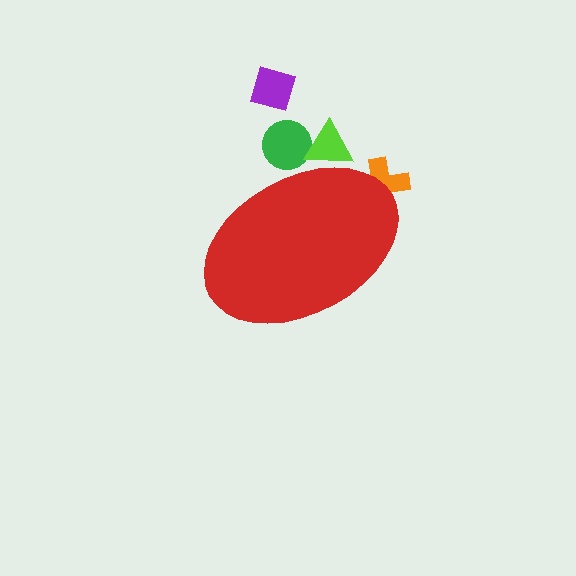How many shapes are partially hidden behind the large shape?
3 shapes are partially hidden.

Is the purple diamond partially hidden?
No, the purple diamond is fully visible.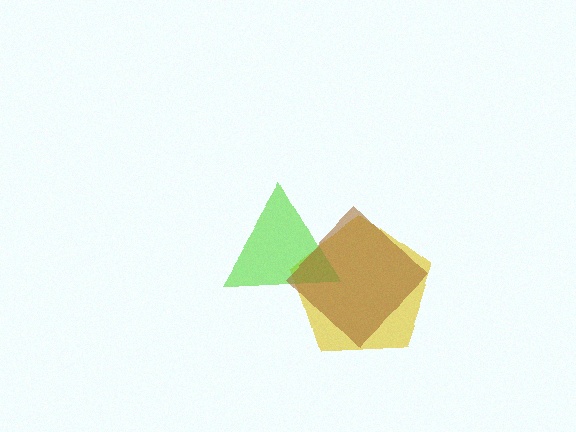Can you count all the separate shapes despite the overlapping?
Yes, there are 3 separate shapes.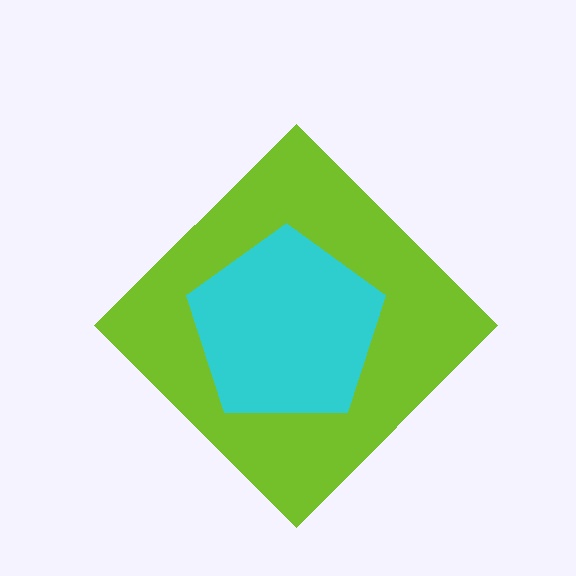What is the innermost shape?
The cyan pentagon.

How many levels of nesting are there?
2.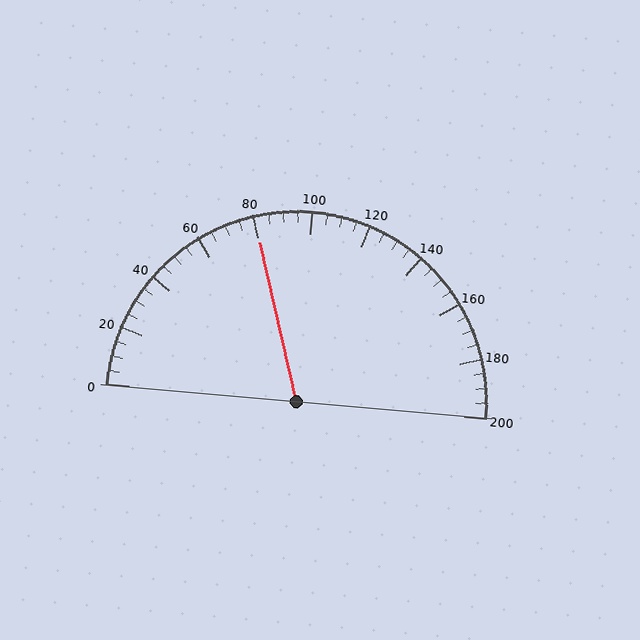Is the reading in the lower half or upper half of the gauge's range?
The reading is in the lower half of the range (0 to 200).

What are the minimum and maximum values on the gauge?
The gauge ranges from 0 to 200.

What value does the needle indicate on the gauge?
The needle indicates approximately 80.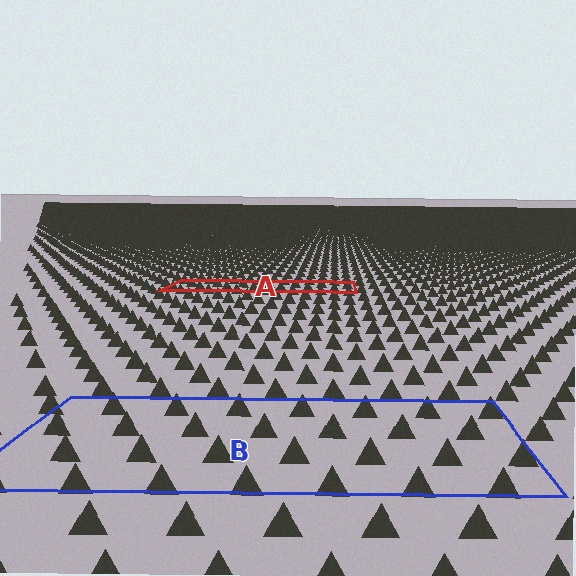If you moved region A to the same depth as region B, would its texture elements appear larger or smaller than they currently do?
They would appear larger. At a closer depth, the same texture elements are projected at a bigger on-screen size.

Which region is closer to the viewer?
Region B is closer. The texture elements there are larger and more spread out.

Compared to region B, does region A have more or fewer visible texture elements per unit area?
Region A has more texture elements per unit area — they are packed more densely because it is farther away.